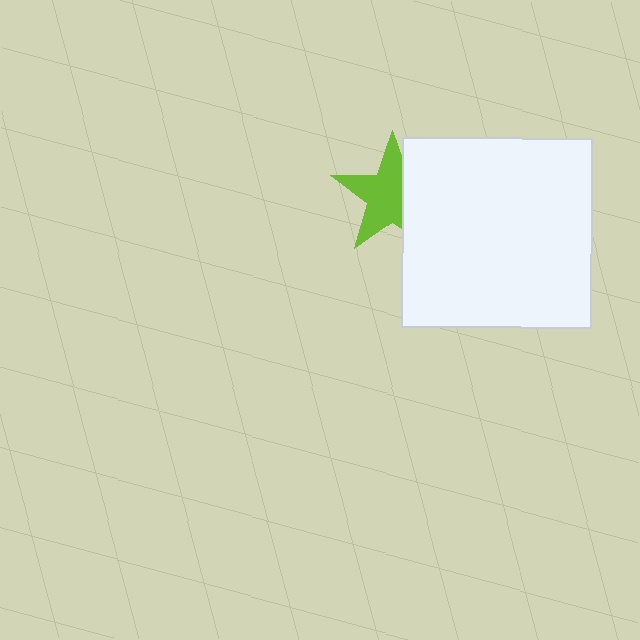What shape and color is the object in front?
The object in front is a white square.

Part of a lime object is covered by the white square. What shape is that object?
It is a star.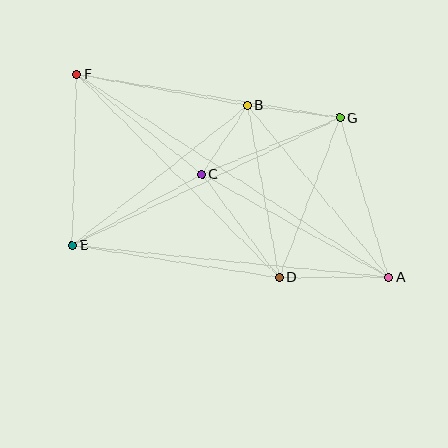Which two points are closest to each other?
Points B and C are closest to each other.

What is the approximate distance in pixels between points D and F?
The distance between D and F is approximately 286 pixels.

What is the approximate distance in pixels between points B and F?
The distance between B and F is approximately 173 pixels.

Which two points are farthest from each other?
Points A and F are farthest from each other.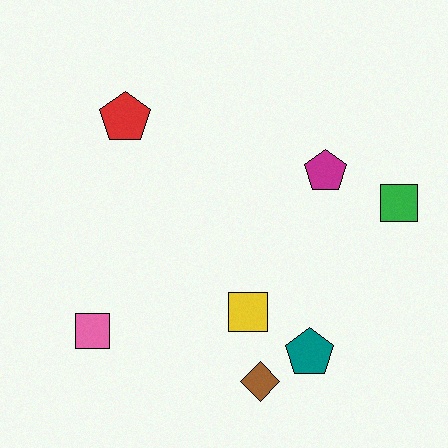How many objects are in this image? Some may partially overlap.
There are 7 objects.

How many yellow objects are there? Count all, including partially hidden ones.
There is 1 yellow object.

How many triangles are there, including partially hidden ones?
There are no triangles.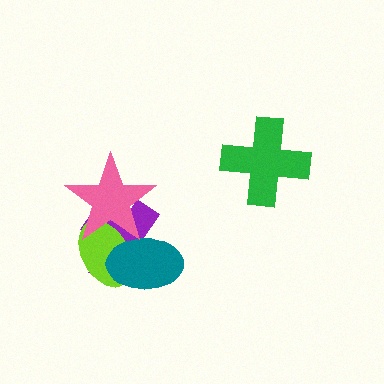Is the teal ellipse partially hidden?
Yes, it is partially covered by another shape.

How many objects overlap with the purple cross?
3 objects overlap with the purple cross.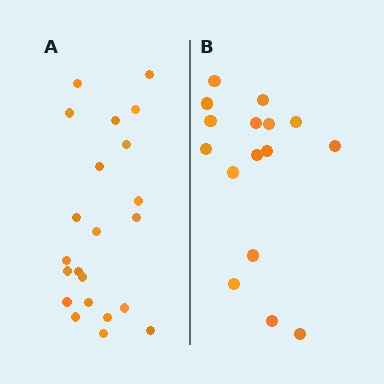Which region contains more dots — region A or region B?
Region A (the left region) has more dots.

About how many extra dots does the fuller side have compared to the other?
Region A has about 6 more dots than region B.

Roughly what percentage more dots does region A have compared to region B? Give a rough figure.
About 40% more.